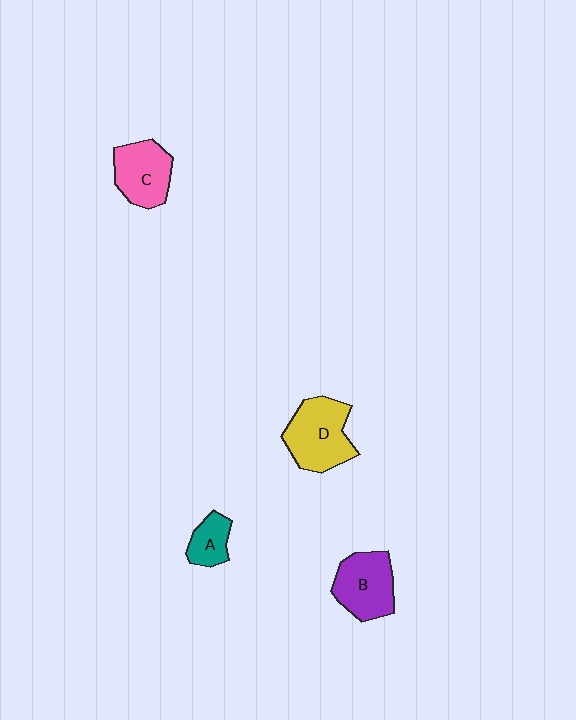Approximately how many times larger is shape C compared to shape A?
Approximately 1.8 times.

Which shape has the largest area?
Shape D (yellow).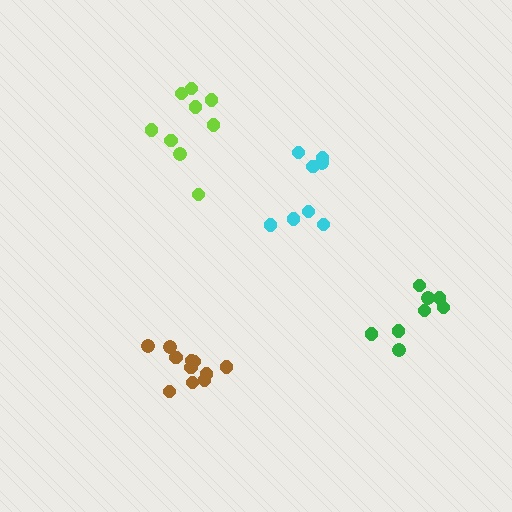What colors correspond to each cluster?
The clusters are colored: green, brown, lime, cyan.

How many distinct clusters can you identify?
There are 4 distinct clusters.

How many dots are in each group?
Group 1: 8 dots, Group 2: 11 dots, Group 3: 9 dots, Group 4: 9 dots (37 total).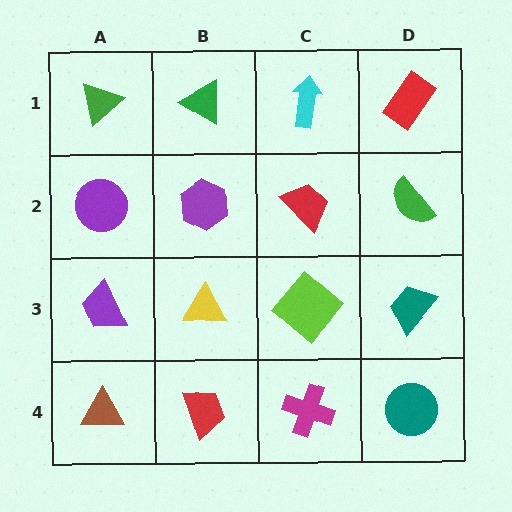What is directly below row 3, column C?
A magenta cross.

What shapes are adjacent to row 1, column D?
A green semicircle (row 2, column D), a cyan arrow (row 1, column C).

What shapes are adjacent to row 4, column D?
A teal trapezoid (row 3, column D), a magenta cross (row 4, column C).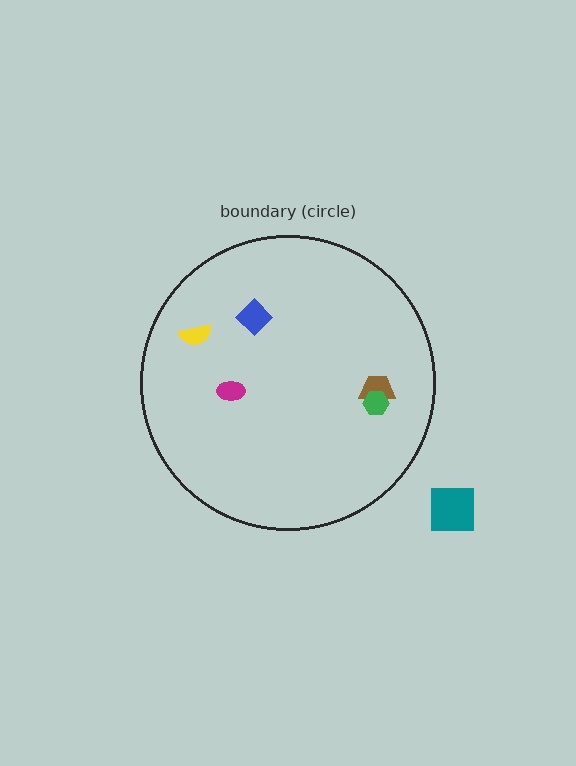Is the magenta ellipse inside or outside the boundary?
Inside.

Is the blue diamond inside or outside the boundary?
Inside.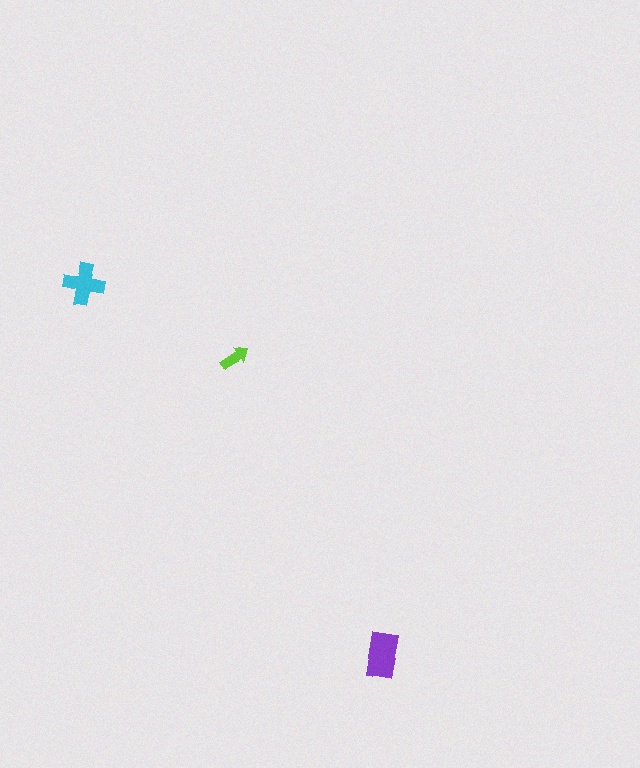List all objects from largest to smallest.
The purple rectangle, the cyan cross, the lime arrow.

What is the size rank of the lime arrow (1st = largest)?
3rd.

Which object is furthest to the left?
The cyan cross is leftmost.